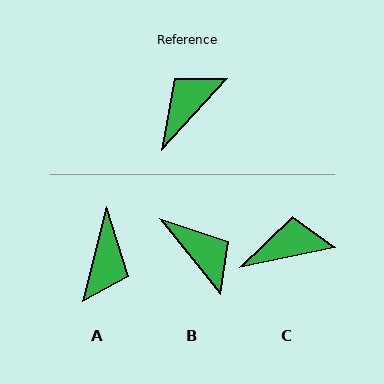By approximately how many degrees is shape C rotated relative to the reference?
Approximately 36 degrees clockwise.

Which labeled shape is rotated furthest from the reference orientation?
A, about 152 degrees away.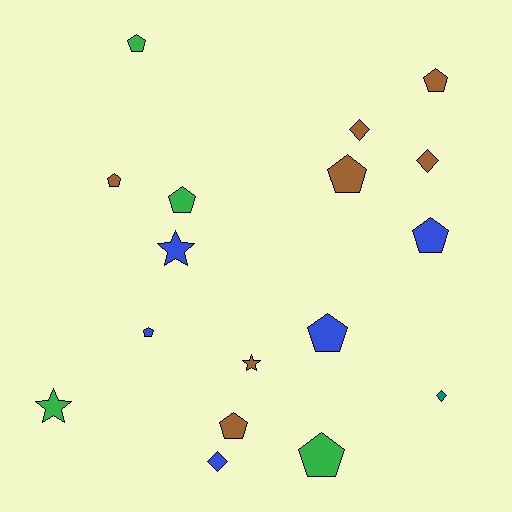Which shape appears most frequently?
Pentagon, with 10 objects.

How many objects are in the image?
There are 17 objects.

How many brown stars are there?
There is 1 brown star.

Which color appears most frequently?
Brown, with 7 objects.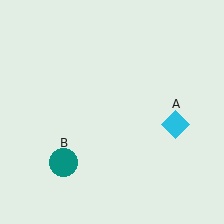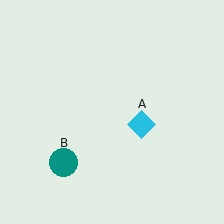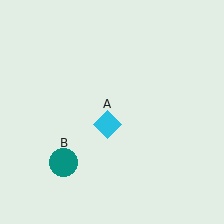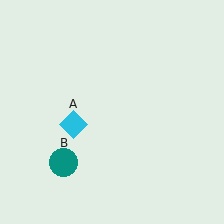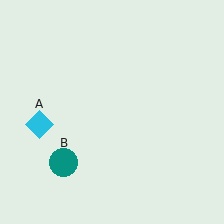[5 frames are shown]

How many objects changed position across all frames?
1 object changed position: cyan diamond (object A).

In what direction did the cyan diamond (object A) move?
The cyan diamond (object A) moved left.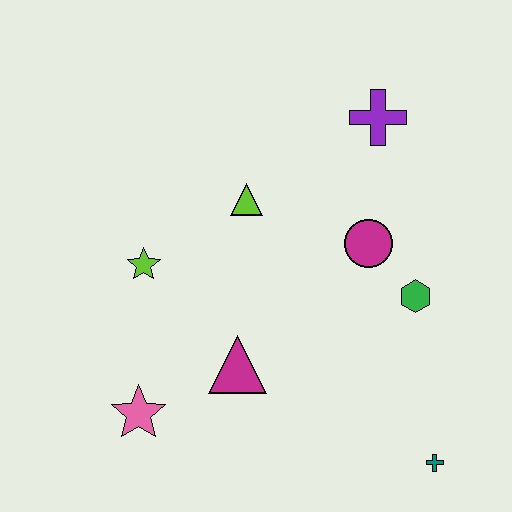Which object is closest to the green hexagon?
The magenta circle is closest to the green hexagon.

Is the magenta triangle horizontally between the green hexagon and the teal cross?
No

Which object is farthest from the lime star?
The teal cross is farthest from the lime star.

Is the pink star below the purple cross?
Yes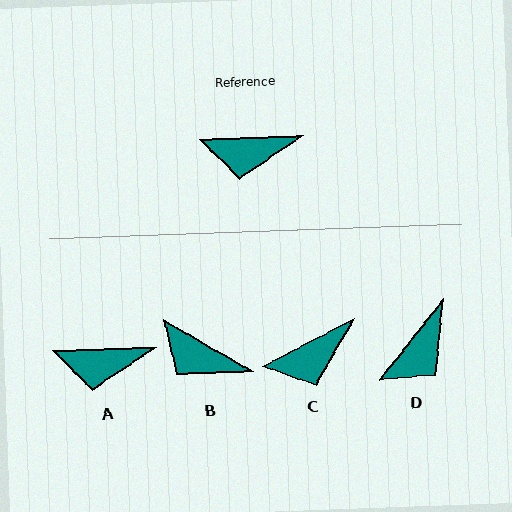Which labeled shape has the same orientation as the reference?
A.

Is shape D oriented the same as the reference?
No, it is off by about 50 degrees.